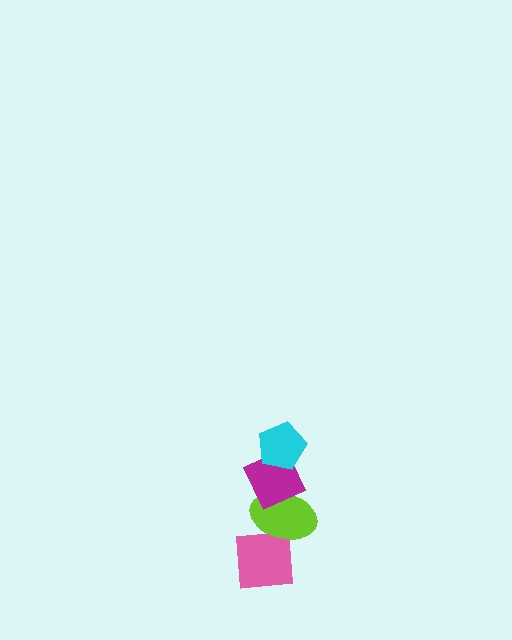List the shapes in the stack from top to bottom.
From top to bottom: the cyan pentagon, the magenta diamond, the lime ellipse, the pink square.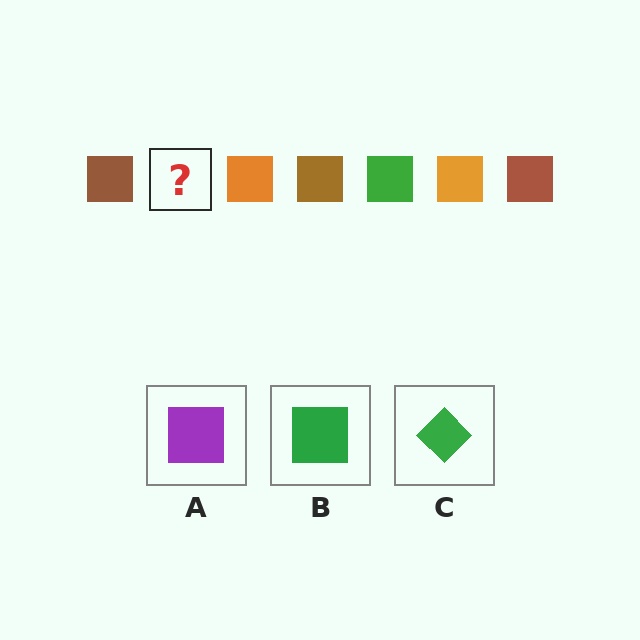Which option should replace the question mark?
Option B.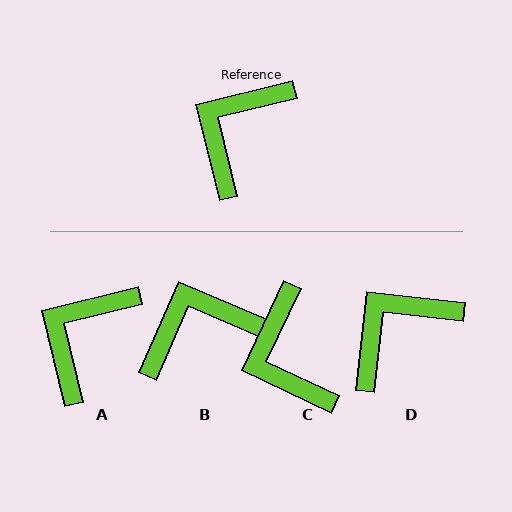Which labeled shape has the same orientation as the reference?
A.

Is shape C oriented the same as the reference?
No, it is off by about 51 degrees.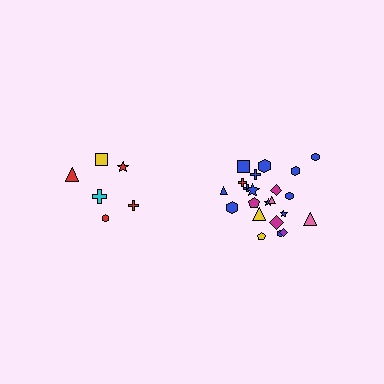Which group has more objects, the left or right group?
The right group.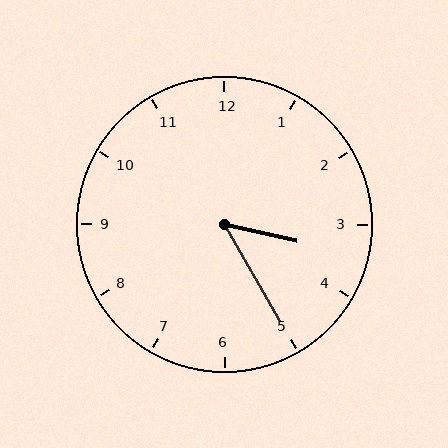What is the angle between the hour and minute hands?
Approximately 48 degrees.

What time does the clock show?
3:25.